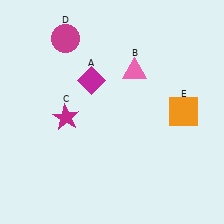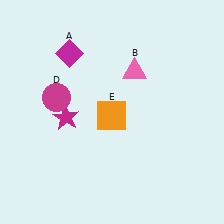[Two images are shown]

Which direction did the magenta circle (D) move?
The magenta circle (D) moved down.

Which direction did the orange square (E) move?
The orange square (E) moved left.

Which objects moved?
The objects that moved are: the magenta diamond (A), the magenta circle (D), the orange square (E).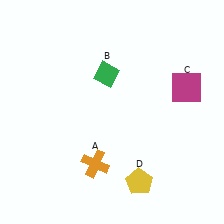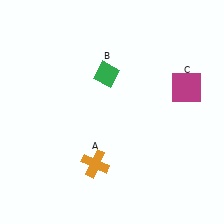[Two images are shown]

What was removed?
The yellow pentagon (D) was removed in Image 2.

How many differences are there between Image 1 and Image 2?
There is 1 difference between the two images.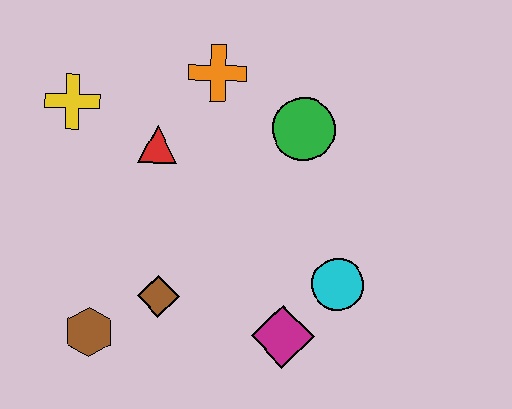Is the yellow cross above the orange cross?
No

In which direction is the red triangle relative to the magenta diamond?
The red triangle is above the magenta diamond.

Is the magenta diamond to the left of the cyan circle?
Yes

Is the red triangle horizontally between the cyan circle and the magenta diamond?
No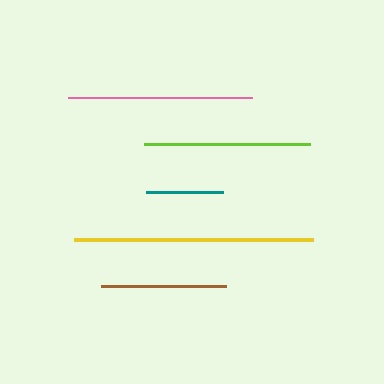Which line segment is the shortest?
The teal line is the shortest at approximately 77 pixels.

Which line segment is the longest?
The yellow line is the longest at approximately 239 pixels.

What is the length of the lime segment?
The lime segment is approximately 166 pixels long.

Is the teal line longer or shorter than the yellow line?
The yellow line is longer than the teal line.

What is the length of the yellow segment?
The yellow segment is approximately 239 pixels long.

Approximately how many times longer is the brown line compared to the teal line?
The brown line is approximately 1.6 times the length of the teal line.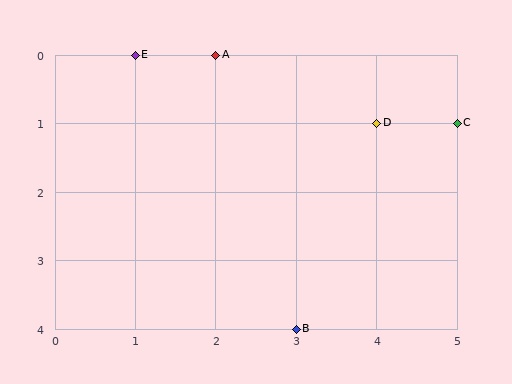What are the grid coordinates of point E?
Point E is at grid coordinates (1, 0).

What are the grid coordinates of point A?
Point A is at grid coordinates (2, 0).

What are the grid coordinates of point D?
Point D is at grid coordinates (4, 1).